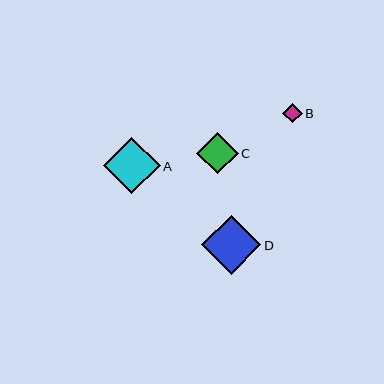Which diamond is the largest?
Diamond D is the largest with a size of approximately 59 pixels.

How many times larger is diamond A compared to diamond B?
Diamond A is approximately 2.9 times the size of diamond B.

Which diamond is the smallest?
Diamond B is the smallest with a size of approximately 20 pixels.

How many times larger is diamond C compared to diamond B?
Diamond C is approximately 2.1 times the size of diamond B.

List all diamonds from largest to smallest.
From largest to smallest: D, A, C, B.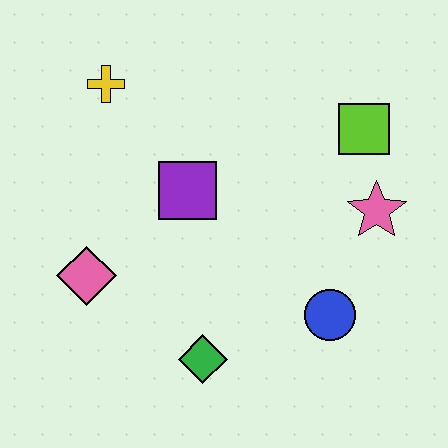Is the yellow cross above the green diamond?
Yes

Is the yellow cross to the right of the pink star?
No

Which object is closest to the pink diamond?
The purple square is closest to the pink diamond.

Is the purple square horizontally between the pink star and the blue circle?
No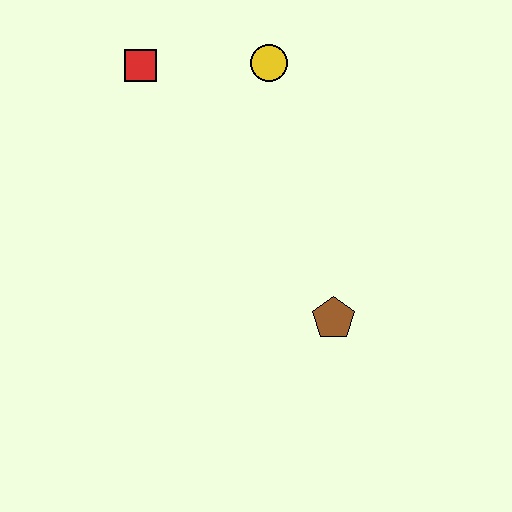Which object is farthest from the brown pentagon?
The red square is farthest from the brown pentagon.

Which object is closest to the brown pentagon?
The yellow circle is closest to the brown pentagon.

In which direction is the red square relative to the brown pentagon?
The red square is above the brown pentagon.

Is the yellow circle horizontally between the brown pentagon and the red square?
Yes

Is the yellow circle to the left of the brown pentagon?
Yes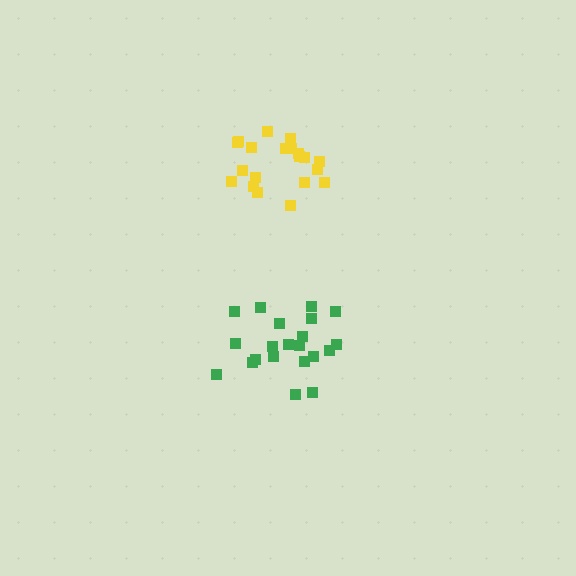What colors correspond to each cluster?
The clusters are colored: green, yellow.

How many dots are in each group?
Group 1: 21 dots, Group 2: 21 dots (42 total).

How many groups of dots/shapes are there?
There are 2 groups.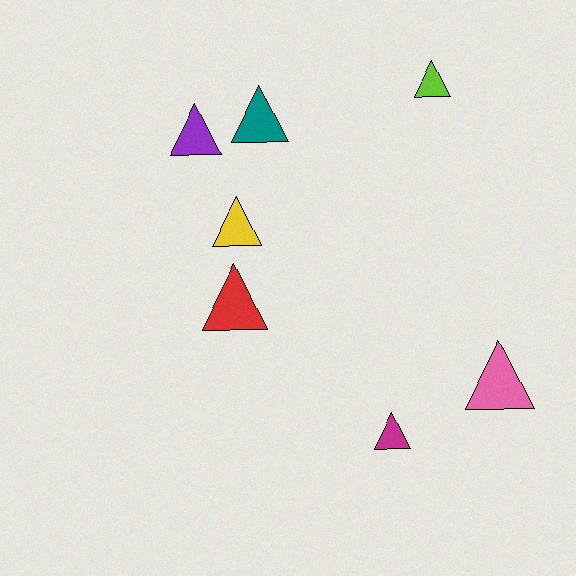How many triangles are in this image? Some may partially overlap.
There are 7 triangles.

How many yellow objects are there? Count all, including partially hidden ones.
There is 1 yellow object.